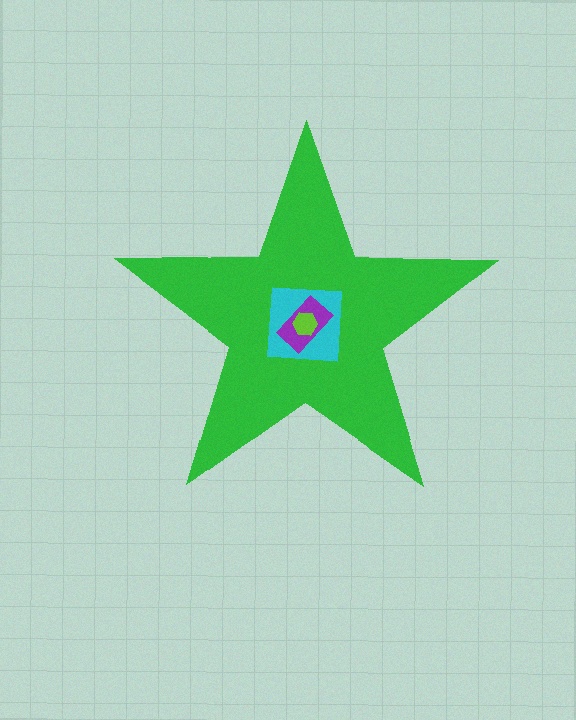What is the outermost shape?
The green star.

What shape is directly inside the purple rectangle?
The lime hexagon.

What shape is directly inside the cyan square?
The purple rectangle.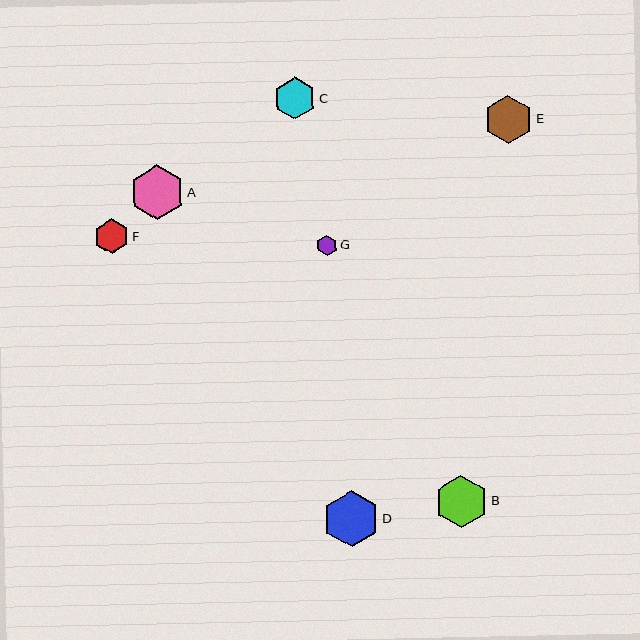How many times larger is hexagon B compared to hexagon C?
Hexagon B is approximately 1.2 times the size of hexagon C.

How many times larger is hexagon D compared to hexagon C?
Hexagon D is approximately 1.3 times the size of hexagon C.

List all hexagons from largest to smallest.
From largest to smallest: D, A, B, E, C, F, G.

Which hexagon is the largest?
Hexagon D is the largest with a size of approximately 56 pixels.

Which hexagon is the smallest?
Hexagon G is the smallest with a size of approximately 20 pixels.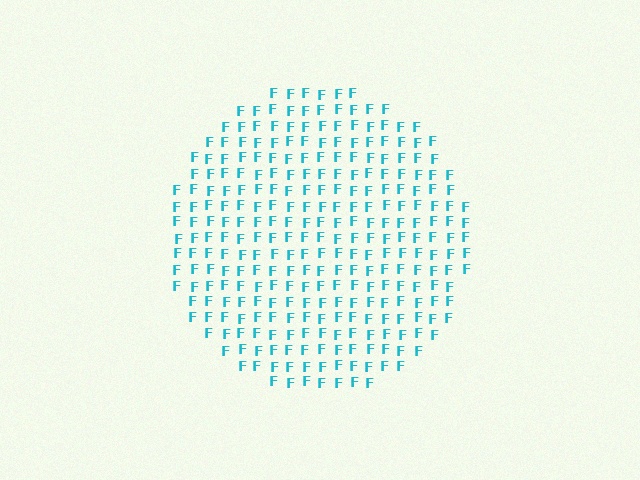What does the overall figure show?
The overall figure shows a circle.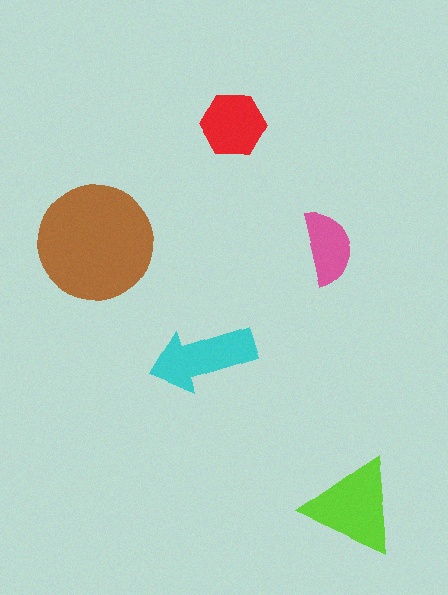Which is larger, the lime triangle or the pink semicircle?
The lime triangle.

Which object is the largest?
The brown circle.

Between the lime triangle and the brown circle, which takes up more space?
The brown circle.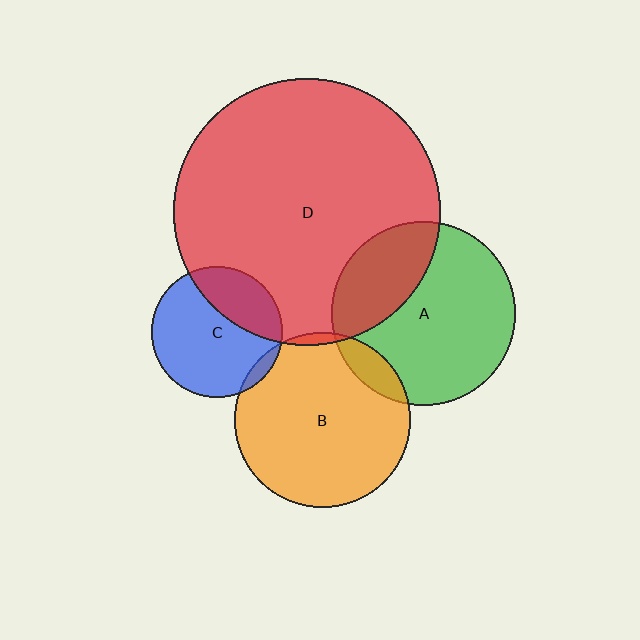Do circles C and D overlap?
Yes.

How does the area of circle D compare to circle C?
Approximately 4.1 times.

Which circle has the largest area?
Circle D (red).